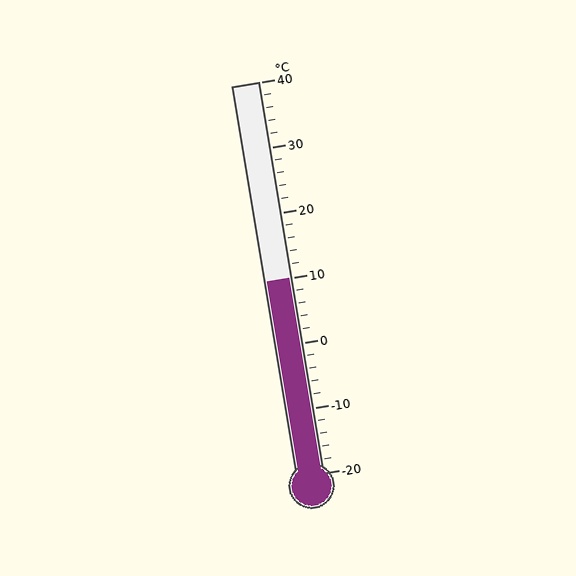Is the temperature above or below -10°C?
The temperature is above -10°C.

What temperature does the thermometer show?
The thermometer shows approximately 10°C.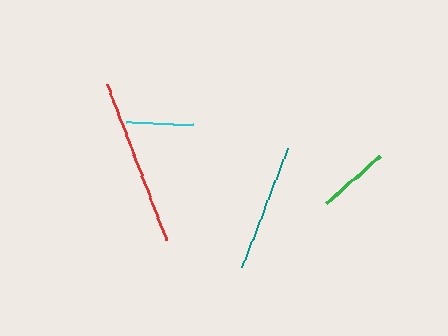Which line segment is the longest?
The red line is the longest at approximately 167 pixels.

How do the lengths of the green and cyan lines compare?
The green and cyan lines are approximately the same length.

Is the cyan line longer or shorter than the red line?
The red line is longer than the cyan line.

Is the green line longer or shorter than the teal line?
The teal line is longer than the green line.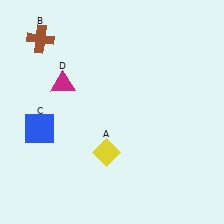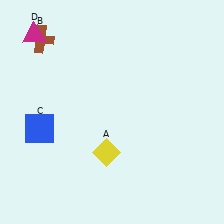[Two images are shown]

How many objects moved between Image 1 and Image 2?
1 object moved between the two images.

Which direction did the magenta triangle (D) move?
The magenta triangle (D) moved up.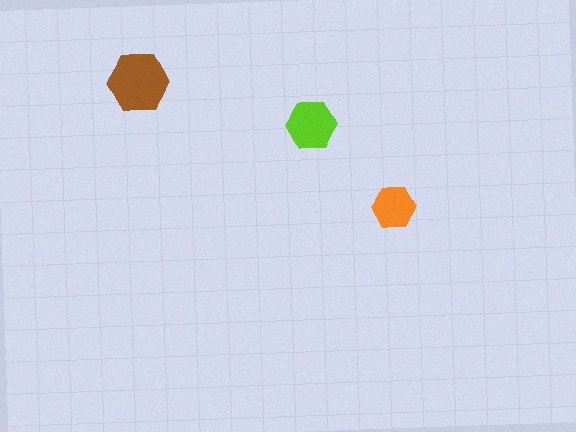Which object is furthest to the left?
The brown hexagon is leftmost.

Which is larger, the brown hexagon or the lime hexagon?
The brown one.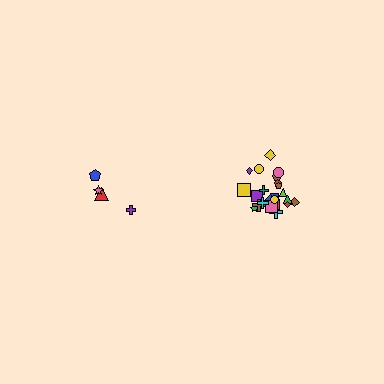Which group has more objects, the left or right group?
The right group.